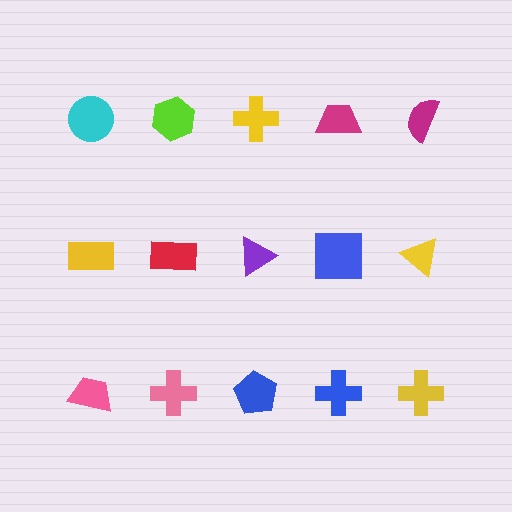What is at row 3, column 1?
A pink trapezoid.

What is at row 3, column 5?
A yellow cross.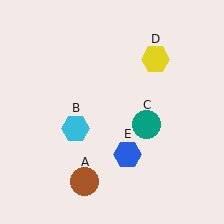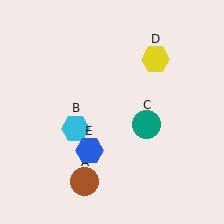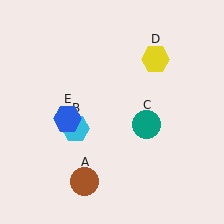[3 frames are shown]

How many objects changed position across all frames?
1 object changed position: blue hexagon (object E).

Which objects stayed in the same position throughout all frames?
Brown circle (object A) and cyan hexagon (object B) and teal circle (object C) and yellow hexagon (object D) remained stationary.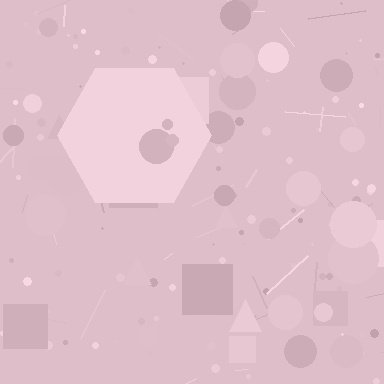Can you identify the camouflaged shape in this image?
The camouflaged shape is a hexagon.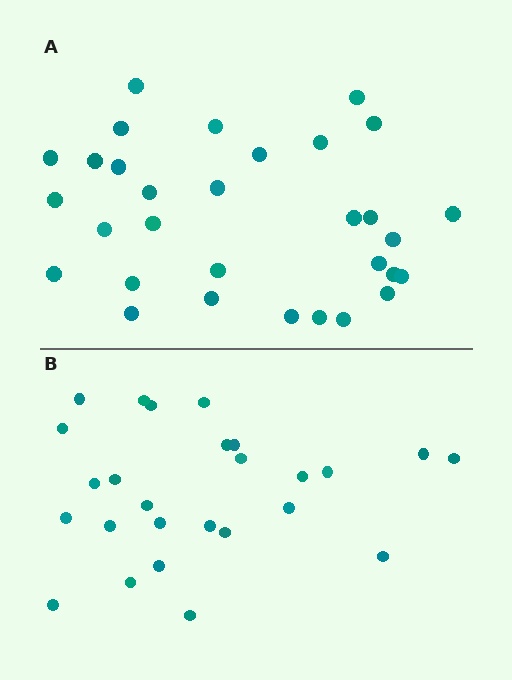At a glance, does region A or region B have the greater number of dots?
Region A (the top region) has more dots.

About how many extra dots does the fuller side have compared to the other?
Region A has about 5 more dots than region B.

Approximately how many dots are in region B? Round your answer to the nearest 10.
About 30 dots. (The exact count is 26, which rounds to 30.)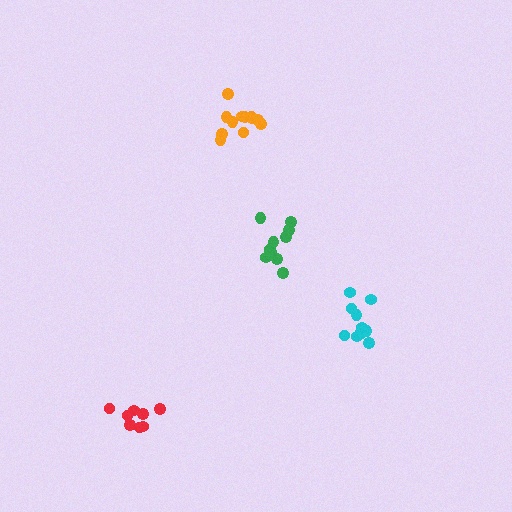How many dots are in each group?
Group 1: 10 dots, Group 2: 8 dots, Group 3: 12 dots, Group 4: 10 dots (40 total).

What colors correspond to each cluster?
The clusters are colored: green, red, orange, cyan.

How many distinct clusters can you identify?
There are 4 distinct clusters.